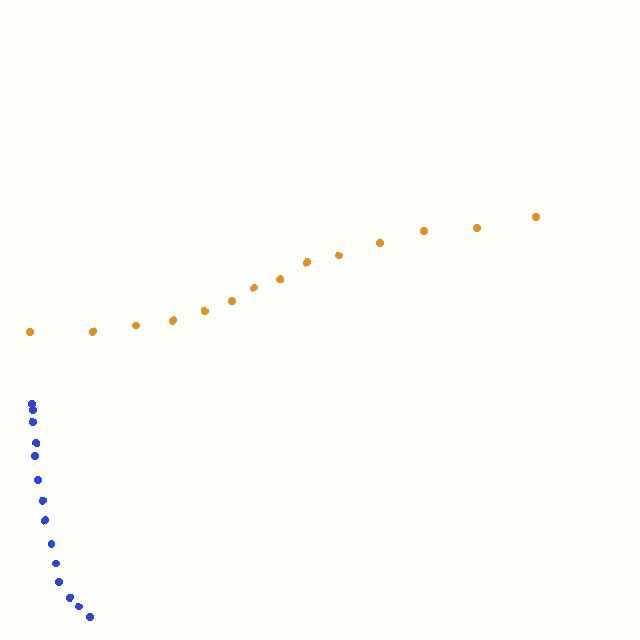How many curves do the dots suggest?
There are 2 distinct paths.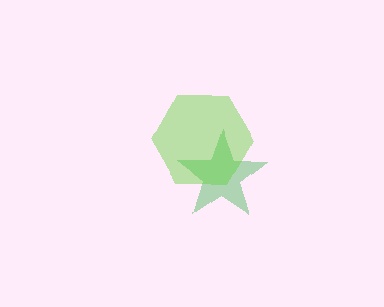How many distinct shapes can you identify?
There are 2 distinct shapes: a green star, a lime hexagon.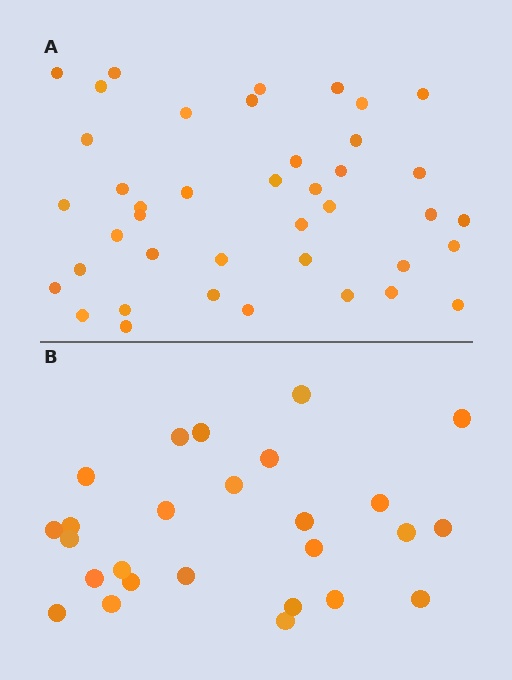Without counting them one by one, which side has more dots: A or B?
Region A (the top region) has more dots.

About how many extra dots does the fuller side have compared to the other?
Region A has approximately 15 more dots than region B.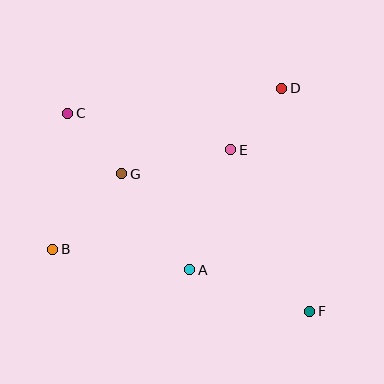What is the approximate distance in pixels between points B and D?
The distance between B and D is approximately 280 pixels.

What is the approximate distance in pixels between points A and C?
The distance between A and C is approximately 198 pixels.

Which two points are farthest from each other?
Points C and F are farthest from each other.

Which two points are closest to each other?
Points D and E are closest to each other.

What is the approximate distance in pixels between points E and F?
The distance between E and F is approximately 180 pixels.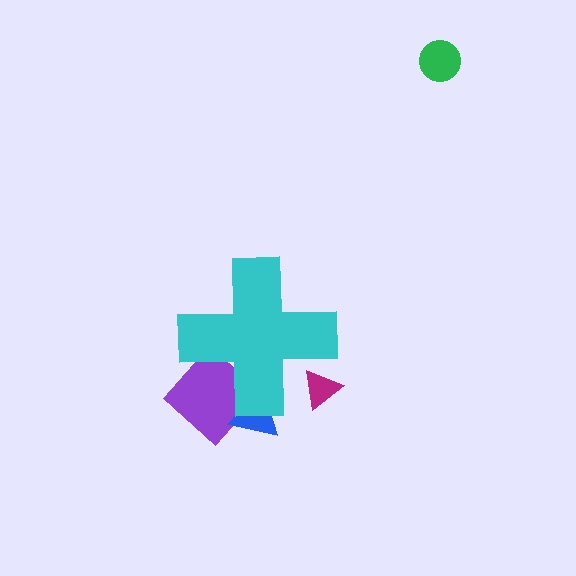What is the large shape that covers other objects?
A cyan cross.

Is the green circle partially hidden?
No, the green circle is fully visible.